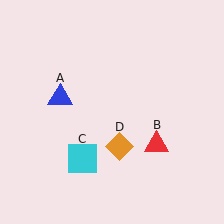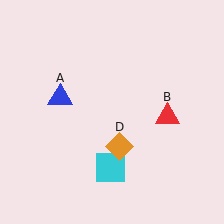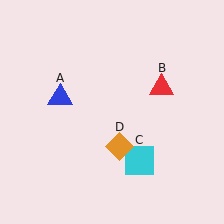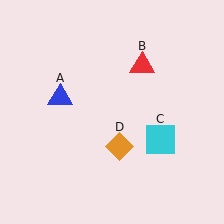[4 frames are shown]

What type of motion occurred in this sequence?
The red triangle (object B), cyan square (object C) rotated counterclockwise around the center of the scene.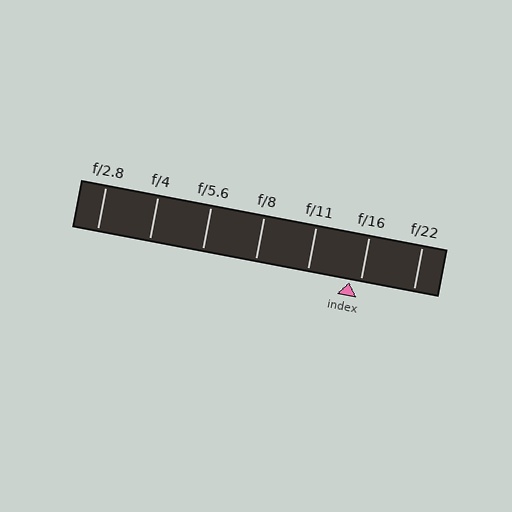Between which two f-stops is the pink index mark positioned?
The index mark is between f/11 and f/16.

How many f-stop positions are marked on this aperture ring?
There are 7 f-stop positions marked.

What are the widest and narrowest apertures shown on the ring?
The widest aperture shown is f/2.8 and the narrowest is f/22.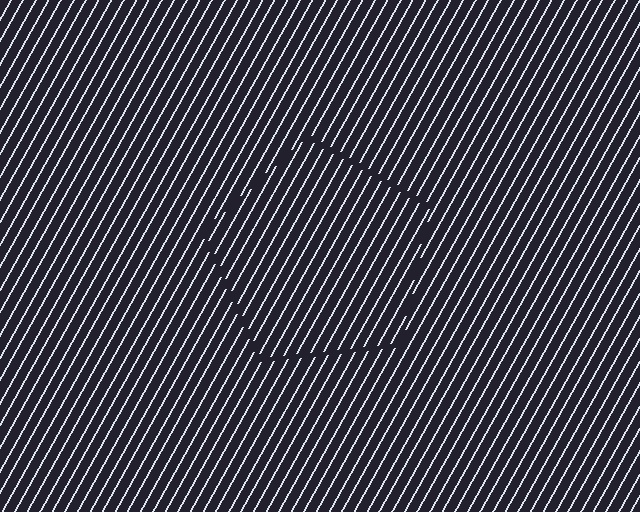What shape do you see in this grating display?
An illusory pentagon. The interior of the shape contains the same grating, shifted by half a period — the contour is defined by the phase discontinuity where line-ends from the inner and outer gratings abut.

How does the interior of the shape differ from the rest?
The interior of the shape contains the same grating, shifted by half a period — the contour is defined by the phase discontinuity where line-ends from the inner and outer gratings abut.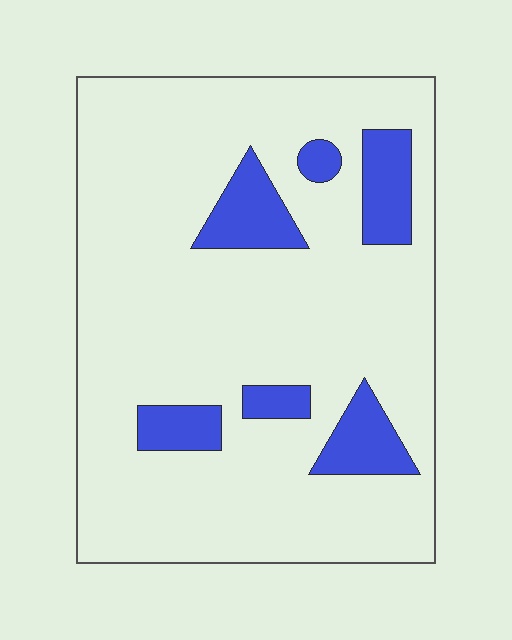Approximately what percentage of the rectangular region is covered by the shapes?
Approximately 15%.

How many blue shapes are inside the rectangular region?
6.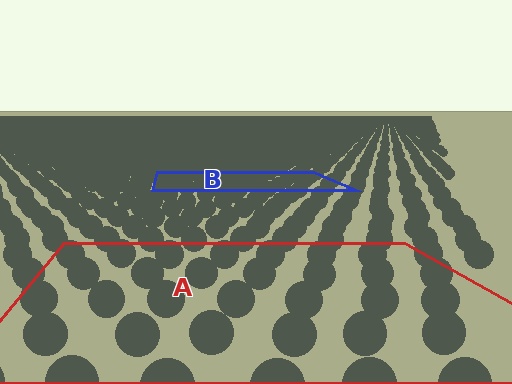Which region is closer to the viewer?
Region A is closer. The texture elements there are larger and more spread out.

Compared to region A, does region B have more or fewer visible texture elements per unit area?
Region B has more texture elements per unit area — they are packed more densely because it is farther away.